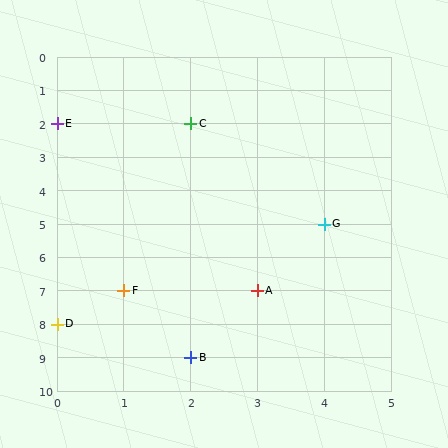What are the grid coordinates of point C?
Point C is at grid coordinates (2, 2).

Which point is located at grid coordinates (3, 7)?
Point A is at (3, 7).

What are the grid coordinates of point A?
Point A is at grid coordinates (3, 7).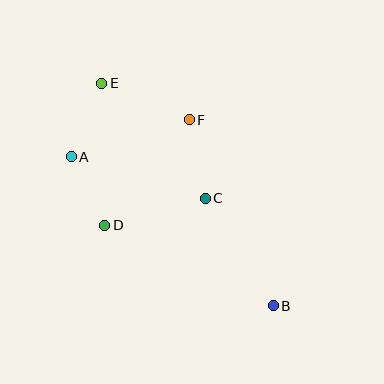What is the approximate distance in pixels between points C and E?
The distance between C and E is approximately 155 pixels.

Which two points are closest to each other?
Points A and D are closest to each other.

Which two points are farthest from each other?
Points B and E are farthest from each other.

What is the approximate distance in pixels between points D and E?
The distance between D and E is approximately 142 pixels.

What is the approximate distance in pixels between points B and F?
The distance between B and F is approximately 204 pixels.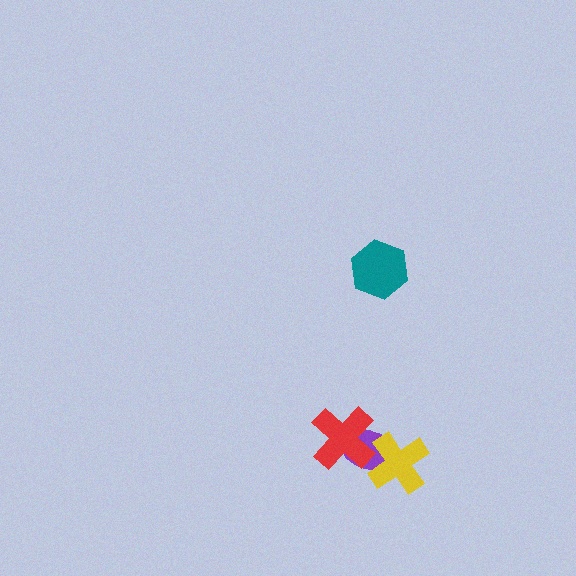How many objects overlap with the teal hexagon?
0 objects overlap with the teal hexagon.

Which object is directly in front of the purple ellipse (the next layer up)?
The red cross is directly in front of the purple ellipse.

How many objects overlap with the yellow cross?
1 object overlaps with the yellow cross.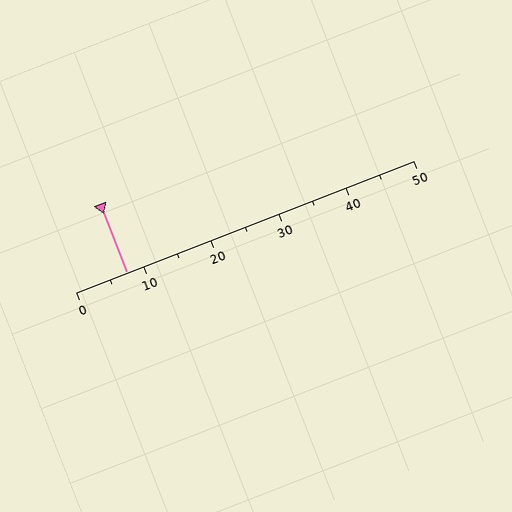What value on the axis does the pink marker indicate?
The marker indicates approximately 7.5.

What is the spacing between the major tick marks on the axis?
The major ticks are spaced 10 apart.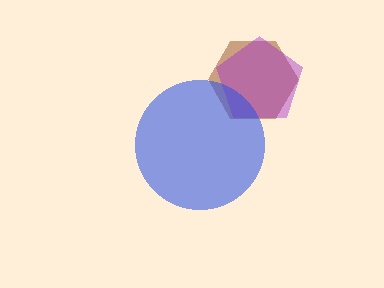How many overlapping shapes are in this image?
There are 3 overlapping shapes in the image.